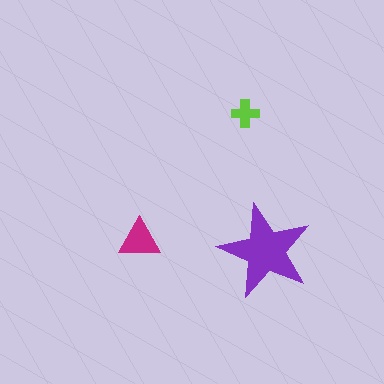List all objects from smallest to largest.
The lime cross, the magenta triangle, the purple star.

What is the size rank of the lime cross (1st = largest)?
3rd.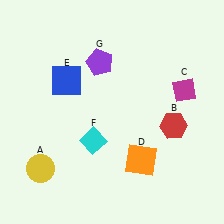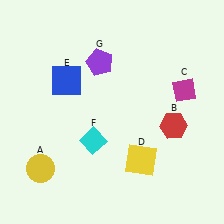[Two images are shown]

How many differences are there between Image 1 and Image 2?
There is 1 difference between the two images.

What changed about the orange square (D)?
In Image 1, D is orange. In Image 2, it changed to yellow.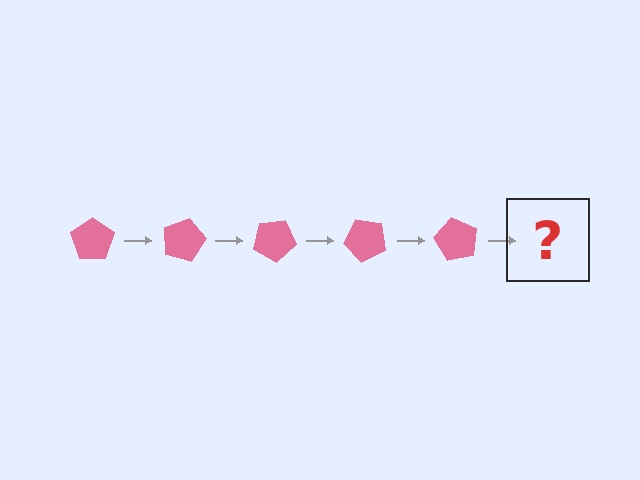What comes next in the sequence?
The next element should be a pink pentagon rotated 75 degrees.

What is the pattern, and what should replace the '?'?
The pattern is that the pentagon rotates 15 degrees each step. The '?' should be a pink pentagon rotated 75 degrees.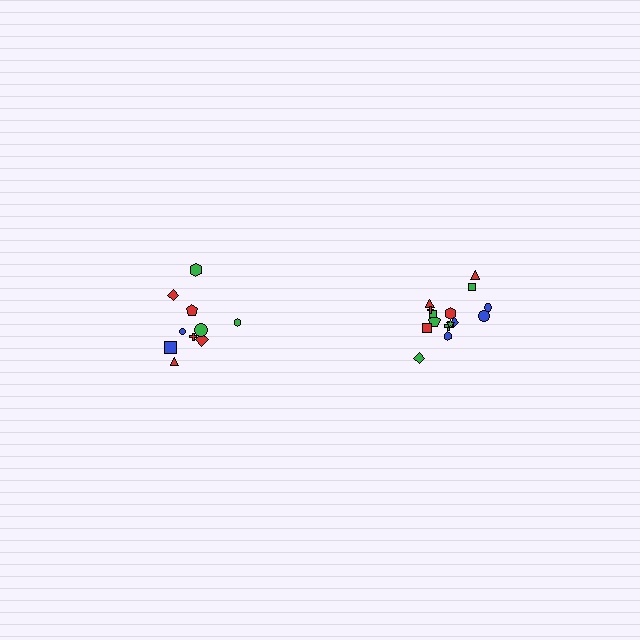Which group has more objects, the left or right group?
The right group.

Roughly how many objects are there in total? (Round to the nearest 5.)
Roughly 25 objects in total.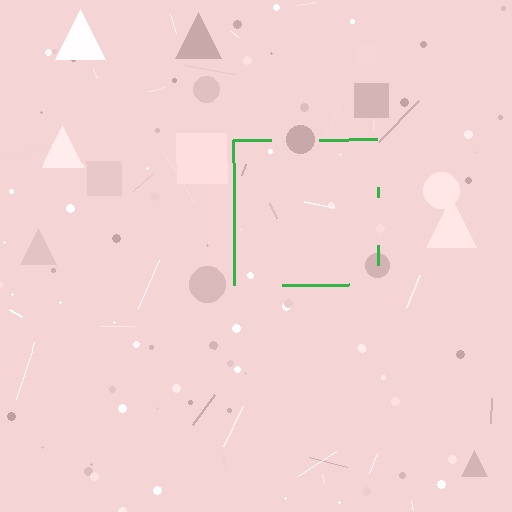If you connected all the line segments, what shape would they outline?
They would outline a square.